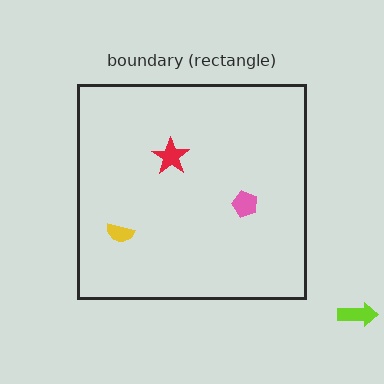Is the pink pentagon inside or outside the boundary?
Inside.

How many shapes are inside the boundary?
3 inside, 1 outside.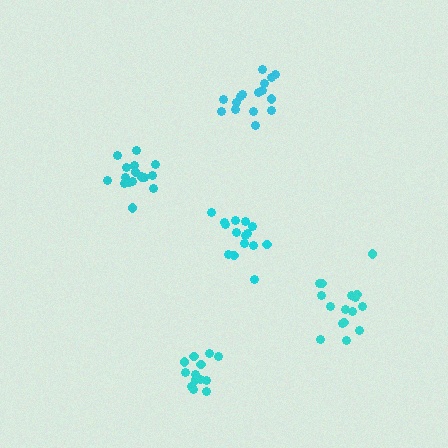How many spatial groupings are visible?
There are 5 spatial groupings.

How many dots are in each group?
Group 1: 13 dots, Group 2: 16 dots, Group 3: 15 dots, Group 4: 16 dots, Group 5: 16 dots (76 total).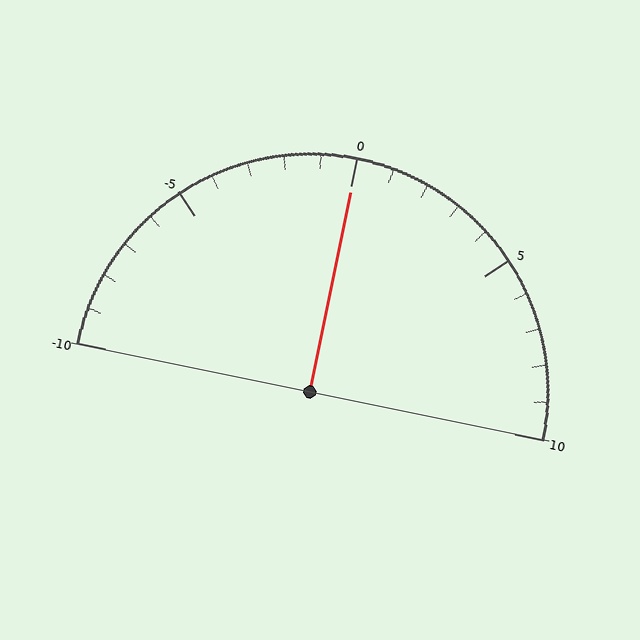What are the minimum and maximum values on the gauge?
The gauge ranges from -10 to 10.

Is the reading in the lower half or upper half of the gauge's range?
The reading is in the upper half of the range (-10 to 10).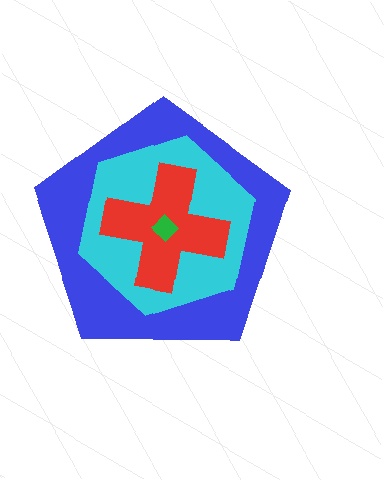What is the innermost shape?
The green diamond.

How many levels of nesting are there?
4.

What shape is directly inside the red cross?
The green diamond.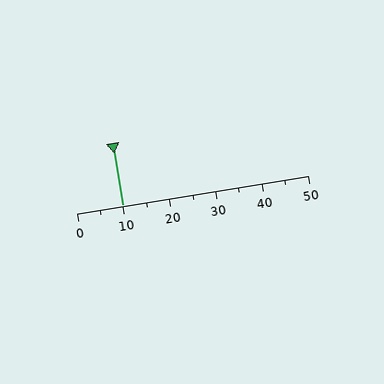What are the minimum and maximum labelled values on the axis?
The axis runs from 0 to 50.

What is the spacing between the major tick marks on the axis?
The major ticks are spaced 10 apart.